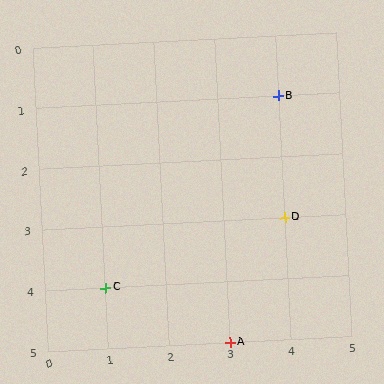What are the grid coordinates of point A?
Point A is at grid coordinates (3, 5).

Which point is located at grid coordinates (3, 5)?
Point A is at (3, 5).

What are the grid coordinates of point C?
Point C is at grid coordinates (1, 4).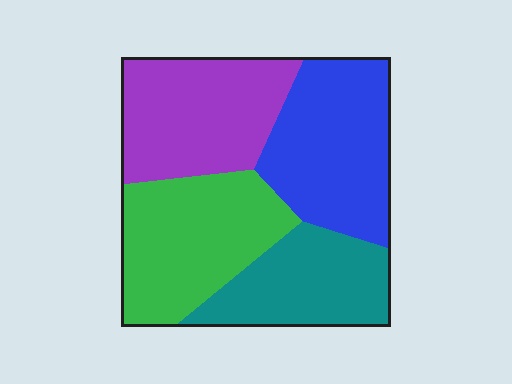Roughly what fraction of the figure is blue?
Blue takes up between a sixth and a third of the figure.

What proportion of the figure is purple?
Purple takes up about one quarter (1/4) of the figure.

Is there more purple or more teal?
Purple.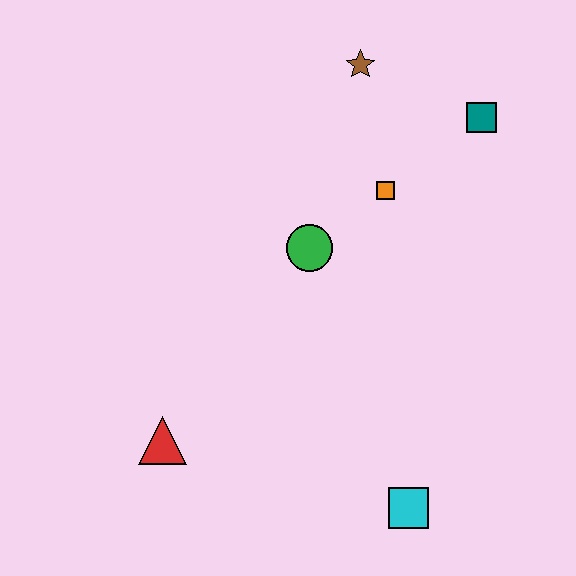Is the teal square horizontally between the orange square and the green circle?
No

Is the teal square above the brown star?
No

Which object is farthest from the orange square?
The red triangle is farthest from the orange square.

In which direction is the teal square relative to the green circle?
The teal square is to the right of the green circle.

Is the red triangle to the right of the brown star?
No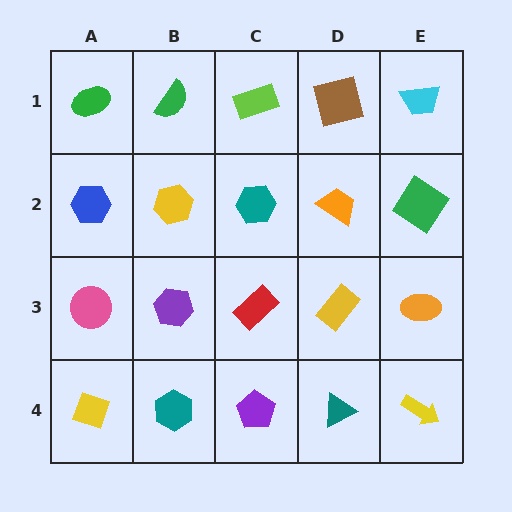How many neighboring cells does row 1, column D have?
3.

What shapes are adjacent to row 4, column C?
A red rectangle (row 3, column C), a teal hexagon (row 4, column B), a teal triangle (row 4, column D).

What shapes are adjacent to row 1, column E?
A green diamond (row 2, column E), a brown square (row 1, column D).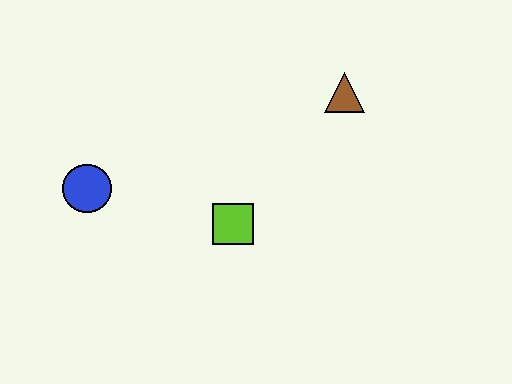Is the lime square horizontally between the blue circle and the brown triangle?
Yes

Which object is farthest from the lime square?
The brown triangle is farthest from the lime square.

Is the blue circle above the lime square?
Yes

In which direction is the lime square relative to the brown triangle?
The lime square is below the brown triangle.